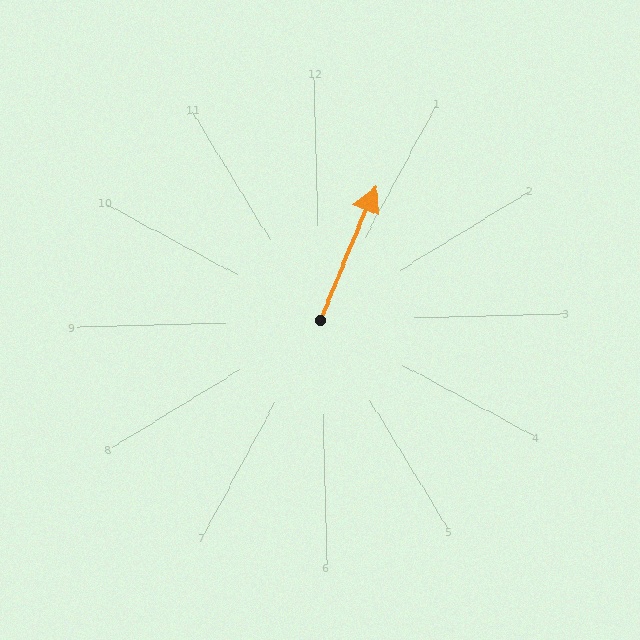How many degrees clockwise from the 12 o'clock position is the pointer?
Approximately 24 degrees.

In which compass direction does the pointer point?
Northeast.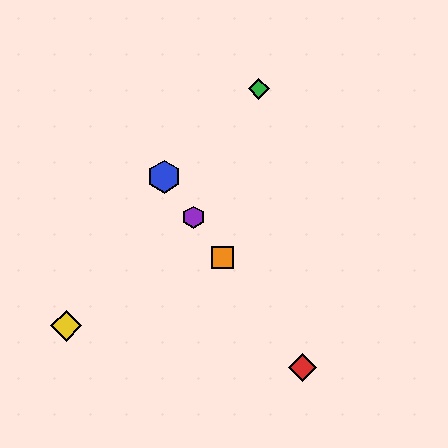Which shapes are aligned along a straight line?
The red diamond, the blue hexagon, the purple hexagon, the orange square are aligned along a straight line.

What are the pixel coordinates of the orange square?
The orange square is at (223, 258).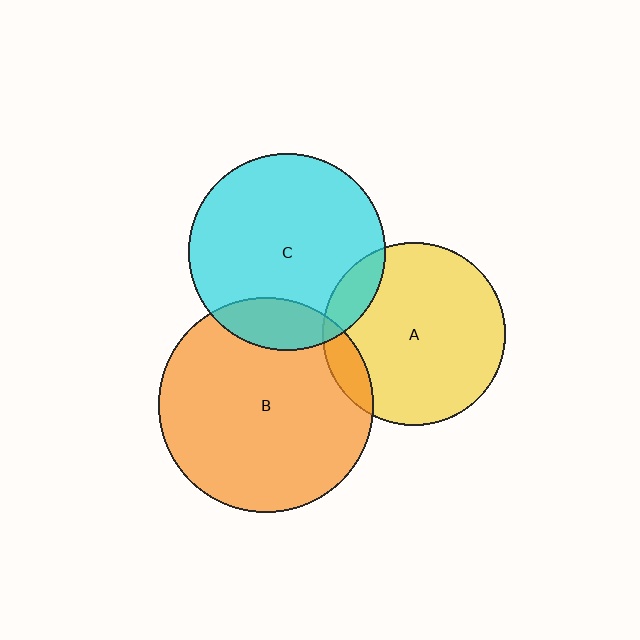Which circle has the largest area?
Circle B (orange).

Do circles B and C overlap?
Yes.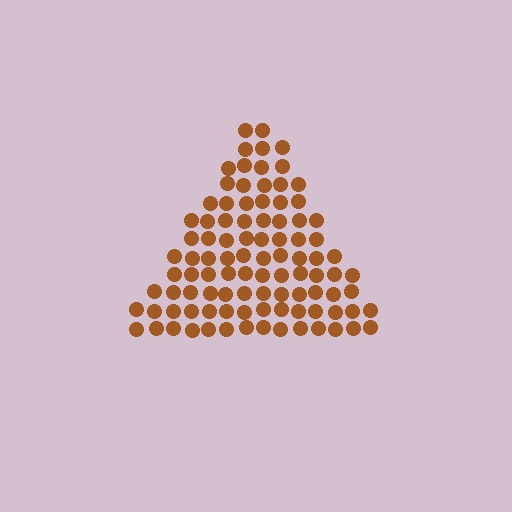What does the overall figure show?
The overall figure shows a triangle.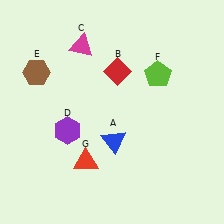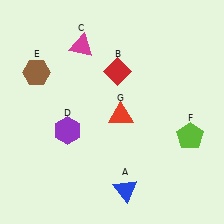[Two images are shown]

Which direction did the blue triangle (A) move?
The blue triangle (A) moved down.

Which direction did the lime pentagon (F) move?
The lime pentagon (F) moved down.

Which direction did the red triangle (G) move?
The red triangle (G) moved up.